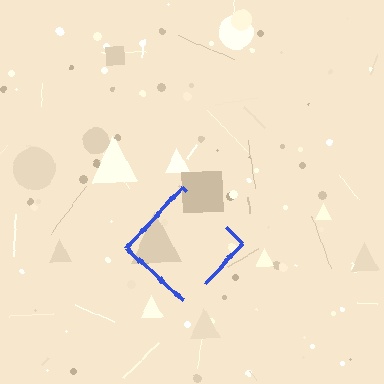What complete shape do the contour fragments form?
The contour fragments form a diamond.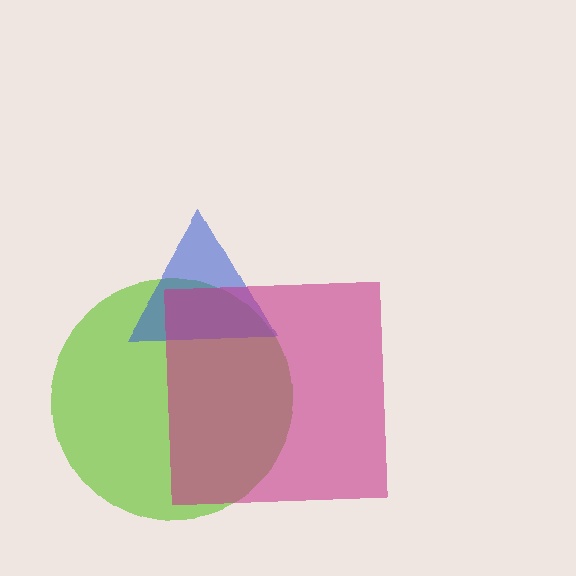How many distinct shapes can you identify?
There are 3 distinct shapes: a lime circle, a blue triangle, a magenta square.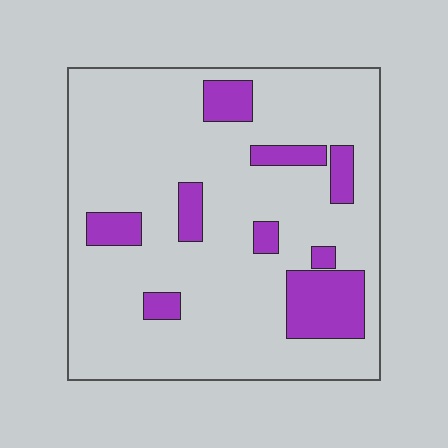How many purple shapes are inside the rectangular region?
9.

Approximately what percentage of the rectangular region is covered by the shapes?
Approximately 15%.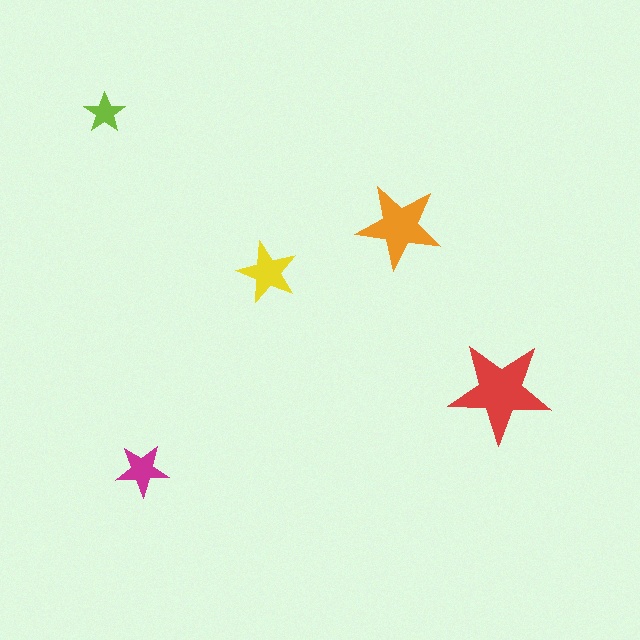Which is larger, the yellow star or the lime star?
The yellow one.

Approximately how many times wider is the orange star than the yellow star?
About 1.5 times wider.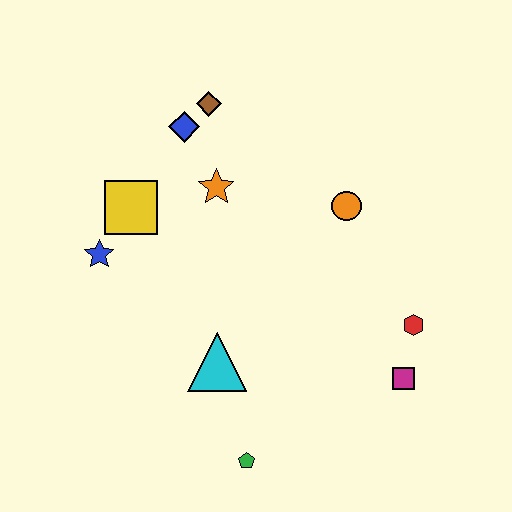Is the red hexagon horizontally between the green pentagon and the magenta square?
No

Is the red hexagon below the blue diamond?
Yes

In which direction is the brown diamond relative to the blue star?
The brown diamond is above the blue star.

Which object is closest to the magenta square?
The red hexagon is closest to the magenta square.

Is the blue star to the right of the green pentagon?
No